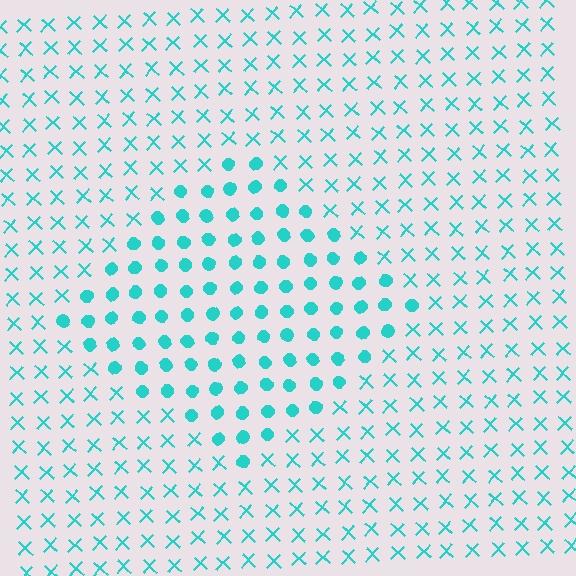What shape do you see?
I see a diamond.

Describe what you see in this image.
The image is filled with small cyan elements arranged in a uniform grid. A diamond-shaped region contains circles, while the surrounding area contains X marks. The boundary is defined purely by the change in element shape.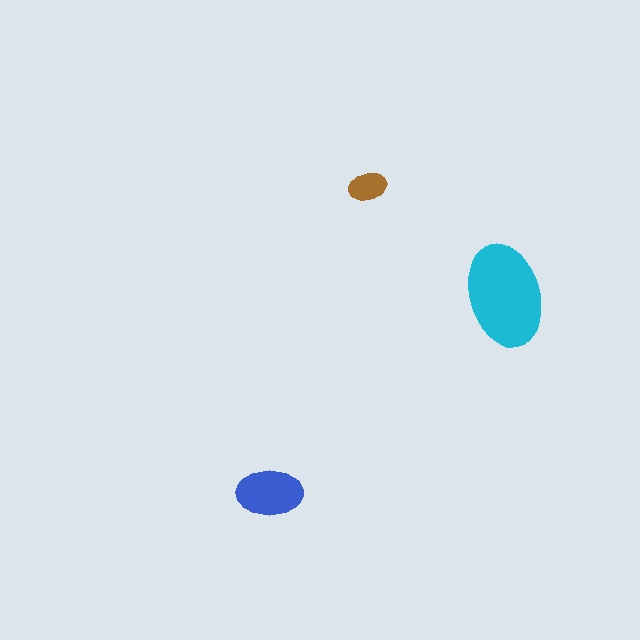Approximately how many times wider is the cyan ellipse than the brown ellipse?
About 2.5 times wider.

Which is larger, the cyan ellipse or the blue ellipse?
The cyan one.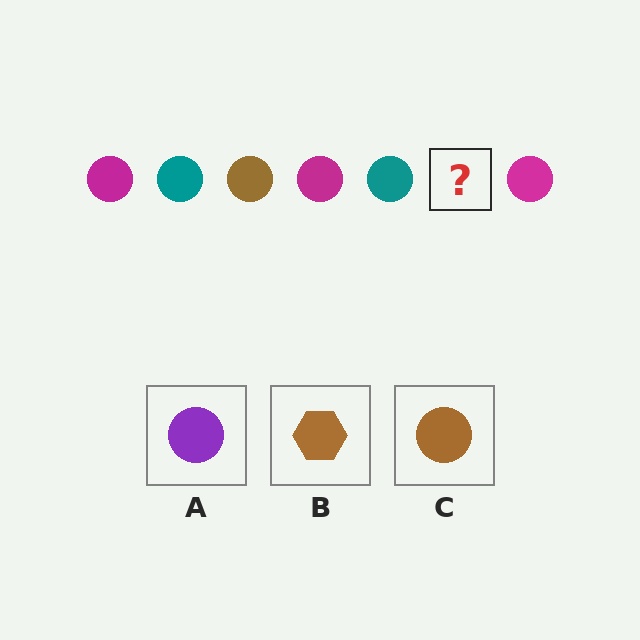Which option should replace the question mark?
Option C.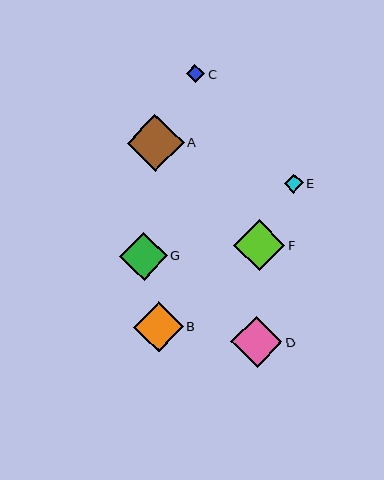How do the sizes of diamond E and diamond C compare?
Diamond E and diamond C are approximately the same size.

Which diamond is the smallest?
Diamond C is the smallest with a size of approximately 18 pixels.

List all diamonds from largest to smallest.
From largest to smallest: A, F, D, B, G, E, C.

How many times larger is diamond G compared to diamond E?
Diamond G is approximately 2.5 times the size of diamond E.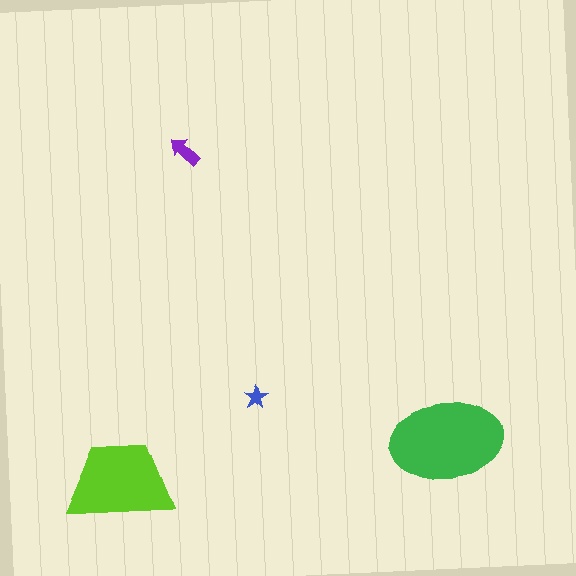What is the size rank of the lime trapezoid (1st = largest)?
2nd.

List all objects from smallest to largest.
The blue star, the purple arrow, the lime trapezoid, the green ellipse.